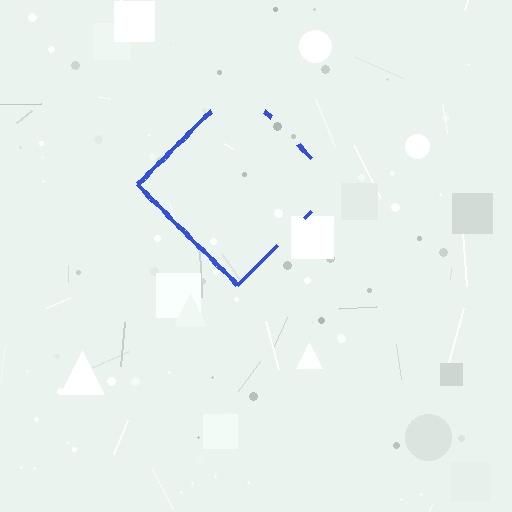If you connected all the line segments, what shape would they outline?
They would outline a diamond.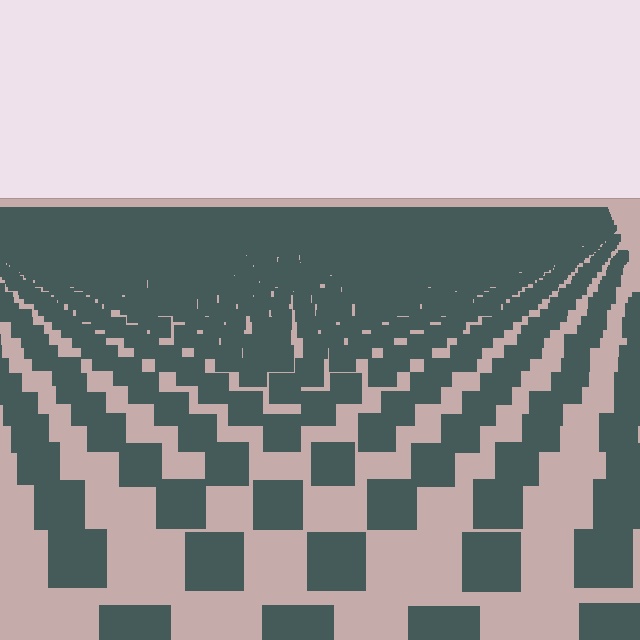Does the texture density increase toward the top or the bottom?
Density increases toward the top.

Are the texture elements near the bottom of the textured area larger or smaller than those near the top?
Larger. Near the bottom, elements are closer to the viewer and appear at a bigger on-screen size.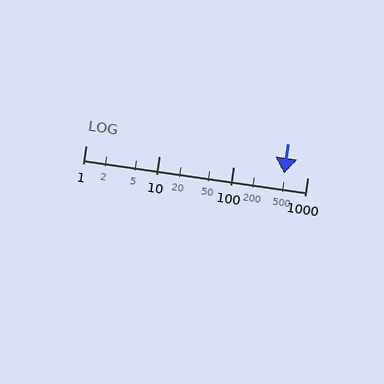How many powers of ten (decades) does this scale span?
The scale spans 3 decades, from 1 to 1000.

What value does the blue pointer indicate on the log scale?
The pointer indicates approximately 490.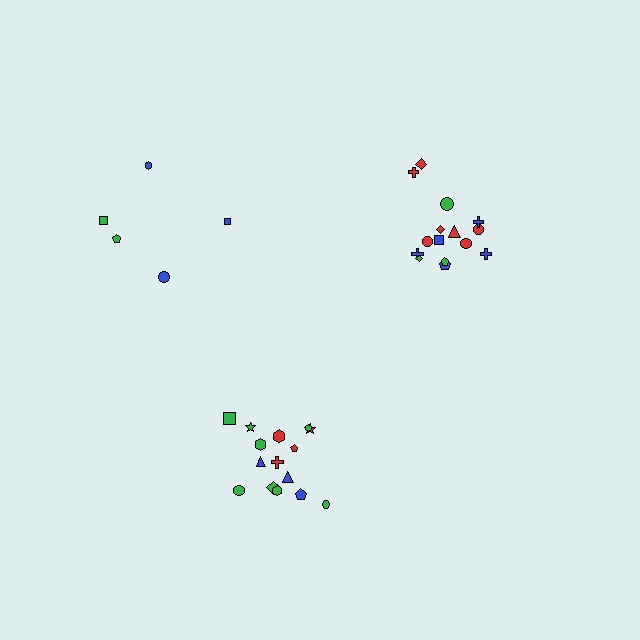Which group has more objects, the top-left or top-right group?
The top-right group.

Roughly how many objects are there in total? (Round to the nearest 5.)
Roughly 35 objects in total.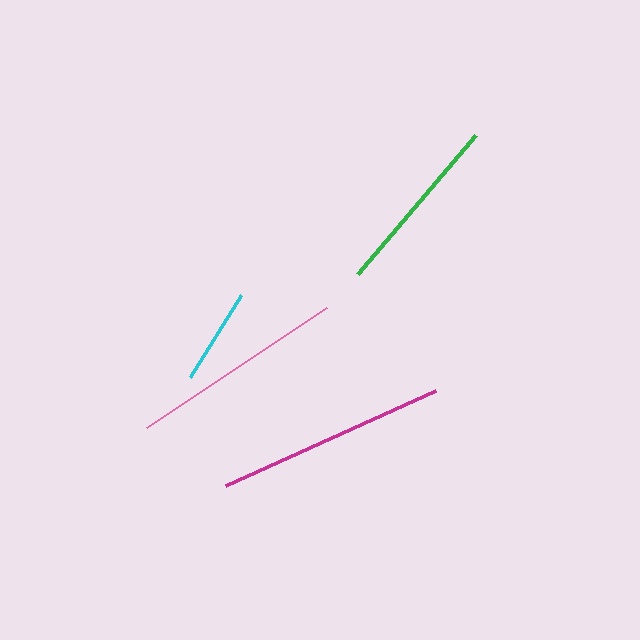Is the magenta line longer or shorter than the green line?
The magenta line is longer than the green line.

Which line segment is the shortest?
The cyan line is the shortest at approximately 97 pixels.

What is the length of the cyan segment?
The cyan segment is approximately 97 pixels long.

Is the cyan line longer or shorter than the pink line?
The pink line is longer than the cyan line.